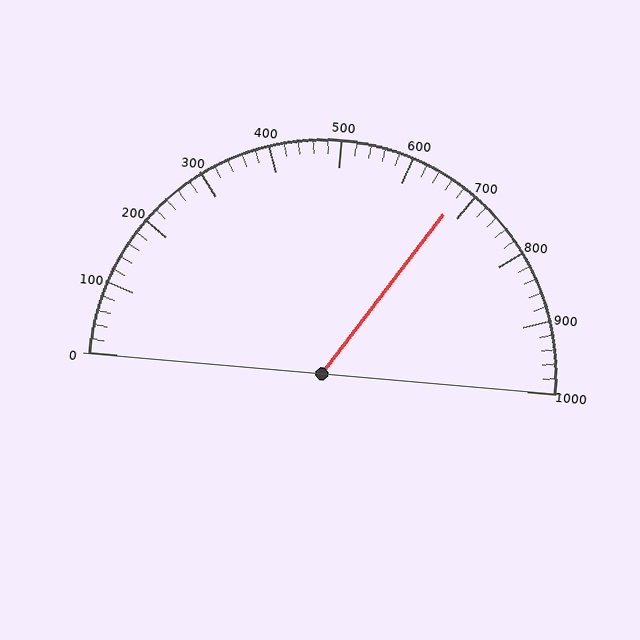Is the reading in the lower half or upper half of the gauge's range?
The reading is in the upper half of the range (0 to 1000).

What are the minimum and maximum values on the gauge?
The gauge ranges from 0 to 1000.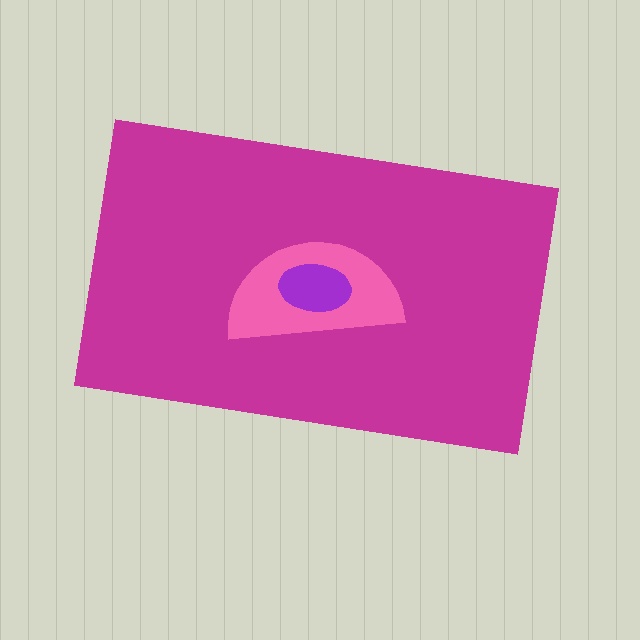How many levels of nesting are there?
3.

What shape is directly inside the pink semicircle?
The purple ellipse.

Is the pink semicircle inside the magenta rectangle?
Yes.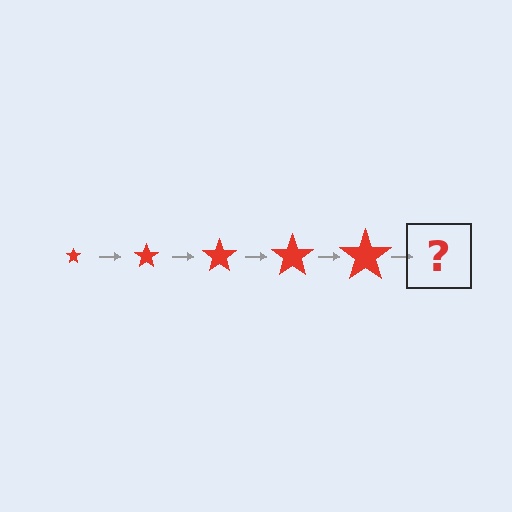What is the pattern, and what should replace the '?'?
The pattern is that the star gets progressively larger each step. The '?' should be a red star, larger than the previous one.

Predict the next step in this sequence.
The next step is a red star, larger than the previous one.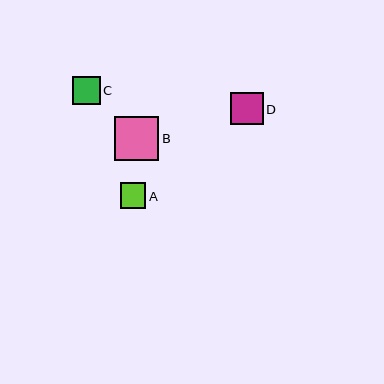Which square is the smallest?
Square A is the smallest with a size of approximately 25 pixels.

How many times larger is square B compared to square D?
Square B is approximately 1.4 times the size of square D.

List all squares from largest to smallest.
From largest to smallest: B, D, C, A.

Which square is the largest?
Square B is the largest with a size of approximately 44 pixels.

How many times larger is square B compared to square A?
Square B is approximately 1.7 times the size of square A.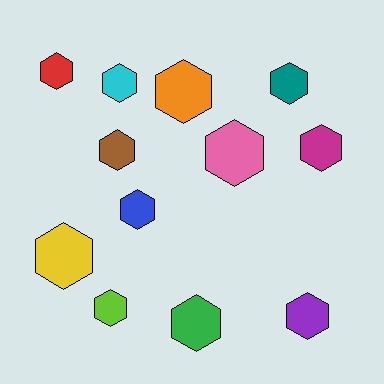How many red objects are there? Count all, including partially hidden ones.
There is 1 red object.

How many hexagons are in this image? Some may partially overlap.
There are 12 hexagons.